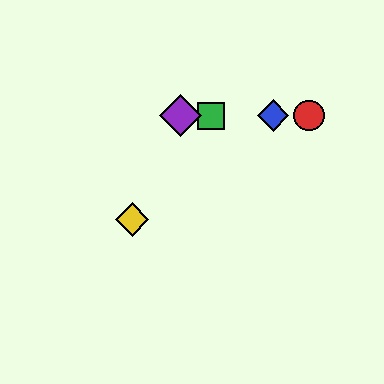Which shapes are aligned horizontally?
The red circle, the blue diamond, the green square, the purple diamond are aligned horizontally.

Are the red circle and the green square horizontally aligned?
Yes, both are at y≈116.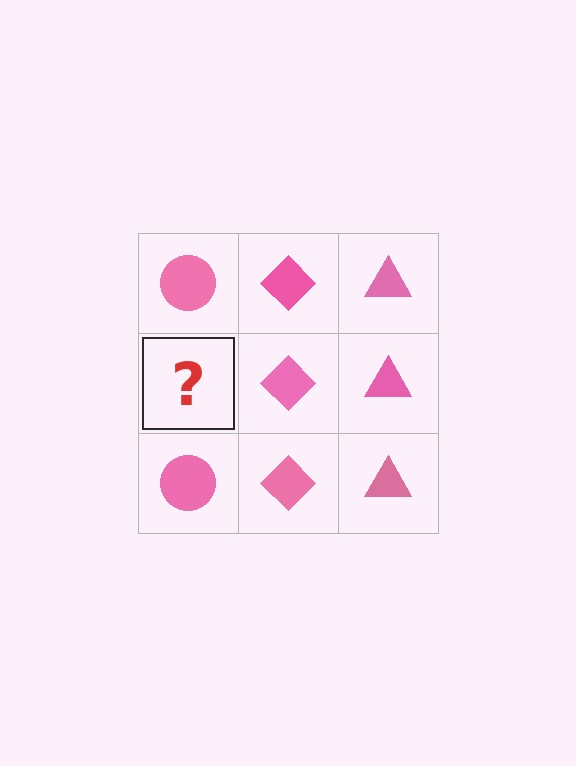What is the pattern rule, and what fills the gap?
The rule is that each column has a consistent shape. The gap should be filled with a pink circle.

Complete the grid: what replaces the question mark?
The question mark should be replaced with a pink circle.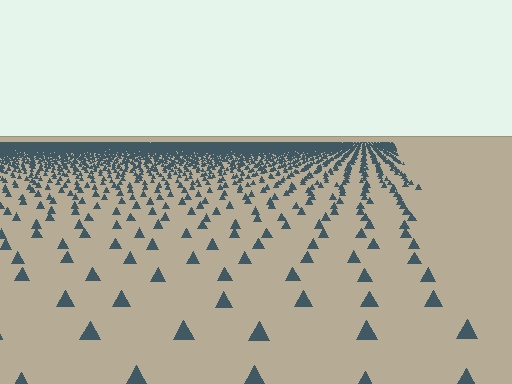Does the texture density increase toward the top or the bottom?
Density increases toward the top.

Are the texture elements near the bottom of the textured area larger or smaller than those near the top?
Larger. Near the bottom, elements are closer to the viewer and appear at a bigger on-screen size.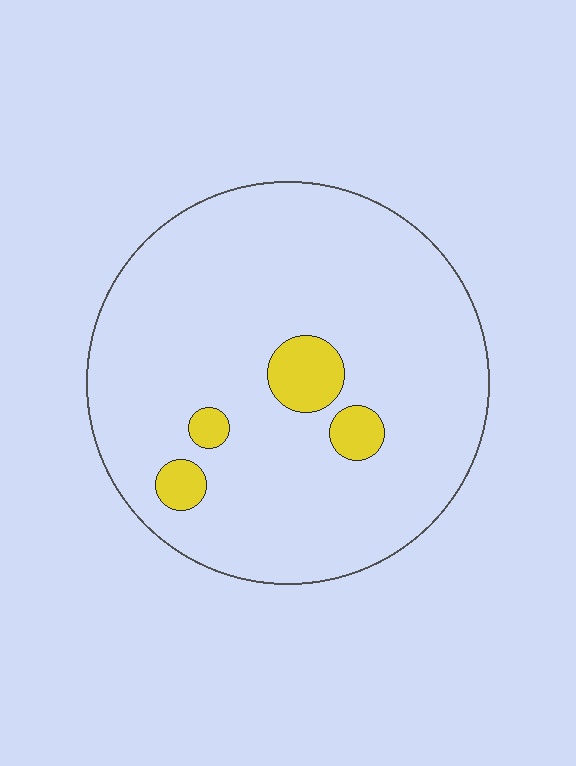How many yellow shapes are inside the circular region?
4.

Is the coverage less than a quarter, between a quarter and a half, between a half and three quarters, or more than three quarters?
Less than a quarter.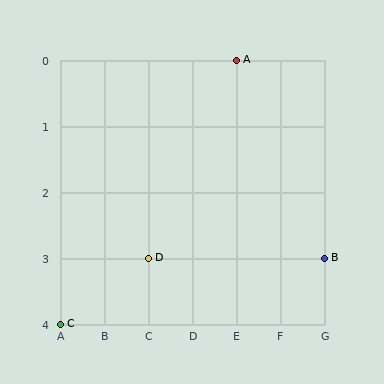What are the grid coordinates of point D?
Point D is at grid coordinates (C, 3).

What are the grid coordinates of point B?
Point B is at grid coordinates (G, 3).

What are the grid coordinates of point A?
Point A is at grid coordinates (E, 0).